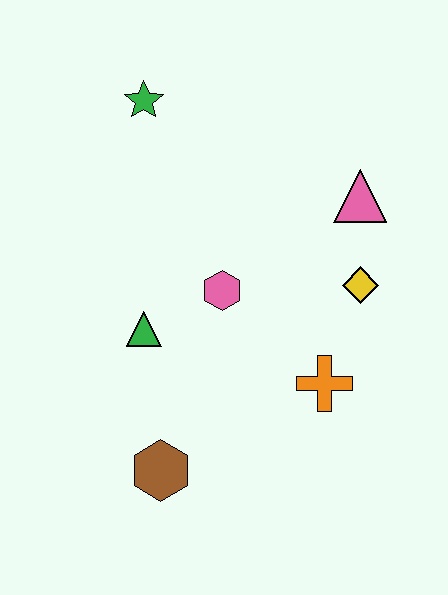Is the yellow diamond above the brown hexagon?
Yes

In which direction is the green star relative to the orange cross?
The green star is above the orange cross.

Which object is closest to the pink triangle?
The yellow diamond is closest to the pink triangle.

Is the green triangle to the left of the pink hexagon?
Yes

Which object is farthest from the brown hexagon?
The green star is farthest from the brown hexagon.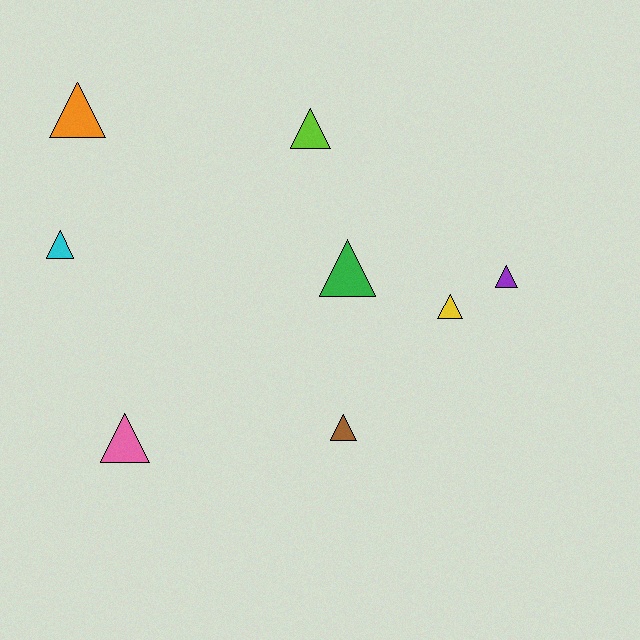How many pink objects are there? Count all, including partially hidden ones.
There is 1 pink object.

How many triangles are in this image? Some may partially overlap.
There are 8 triangles.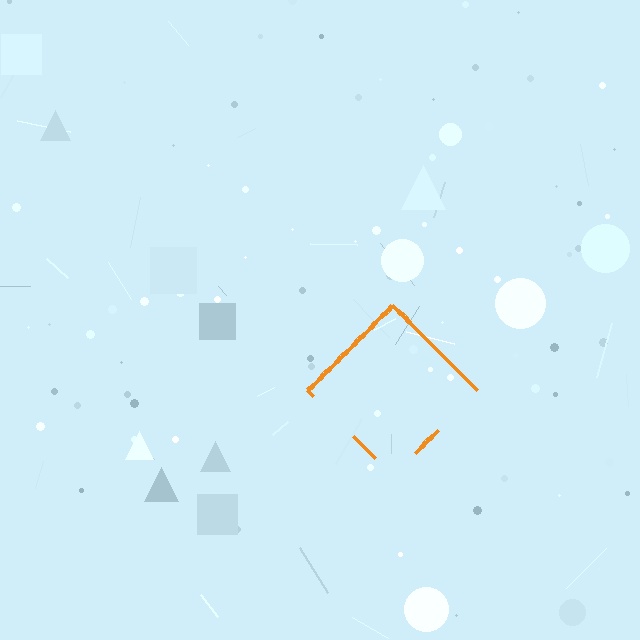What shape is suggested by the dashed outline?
The dashed outline suggests a diamond.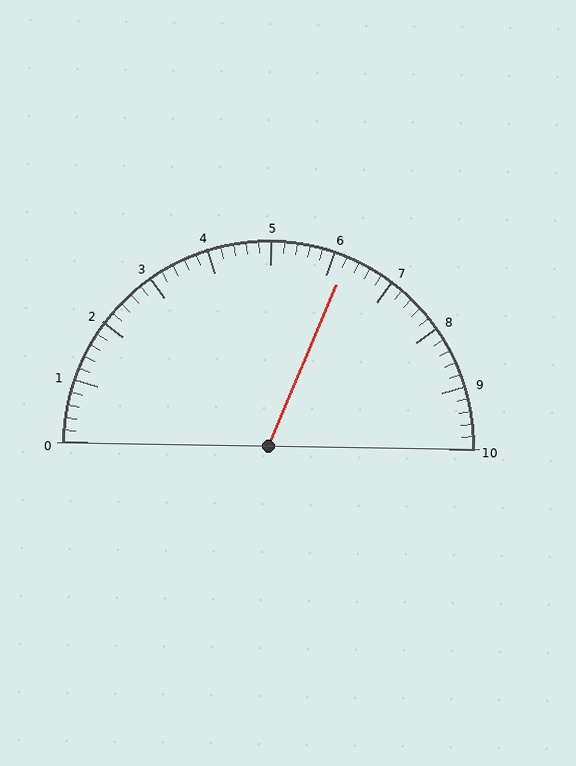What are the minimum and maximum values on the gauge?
The gauge ranges from 0 to 10.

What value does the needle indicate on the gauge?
The needle indicates approximately 6.2.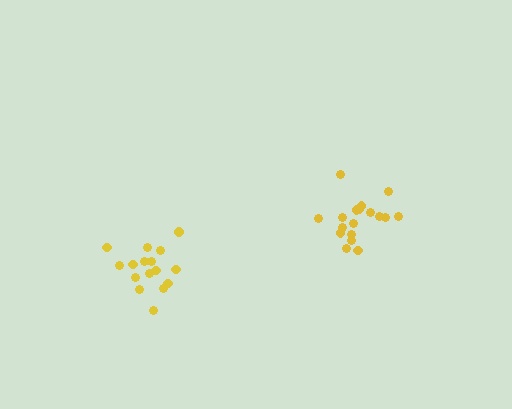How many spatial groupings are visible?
There are 2 spatial groupings.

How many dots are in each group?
Group 1: 16 dots, Group 2: 18 dots (34 total).